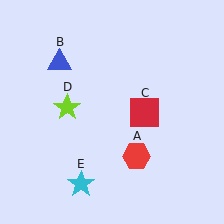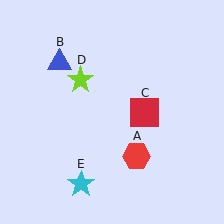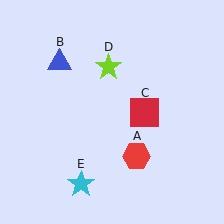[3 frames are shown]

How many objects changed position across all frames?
1 object changed position: lime star (object D).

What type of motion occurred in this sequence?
The lime star (object D) rotated clockwise around the center of the scene.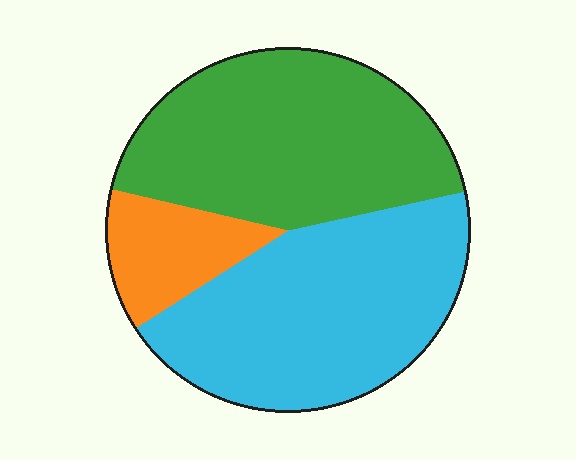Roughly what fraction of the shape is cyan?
Cyan covers about 45% of the shape.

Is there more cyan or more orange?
Cyan.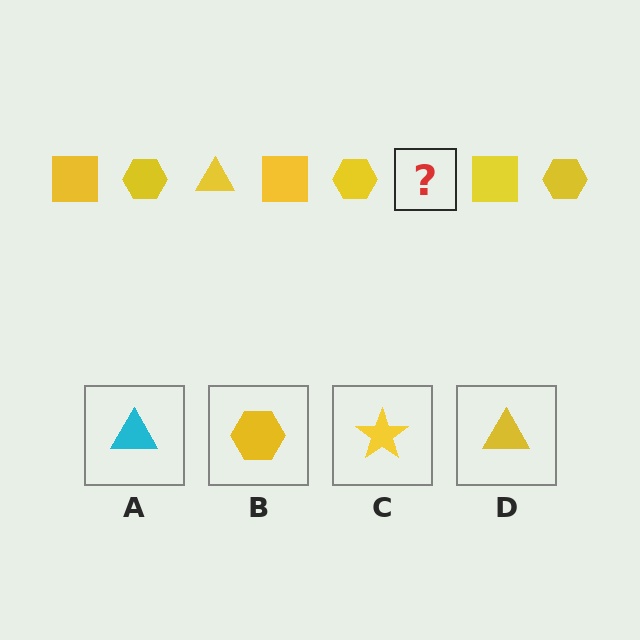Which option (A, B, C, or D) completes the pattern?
D.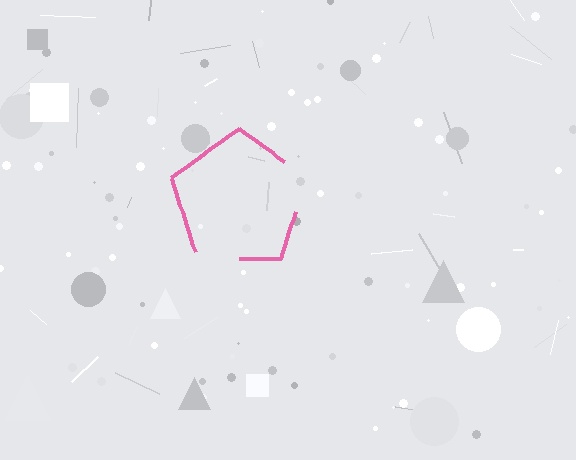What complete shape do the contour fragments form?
The contour fragments form a pentagon.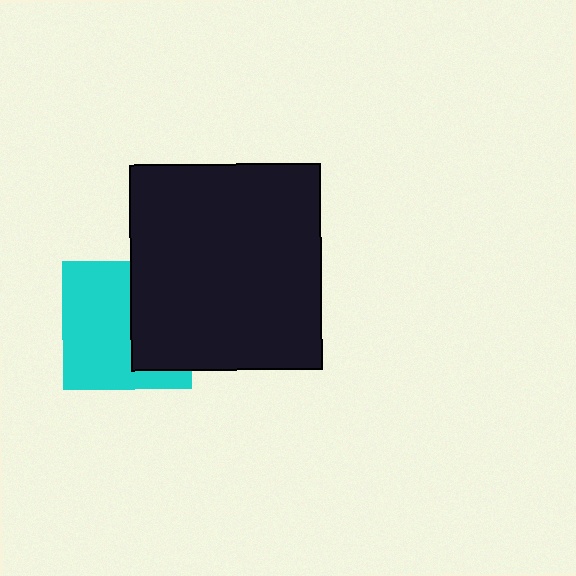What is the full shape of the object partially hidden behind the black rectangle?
The partially hidden object is a cyan square.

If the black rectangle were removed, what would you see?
You would see the complete cyan square.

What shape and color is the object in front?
The object in front is a black rectangle.